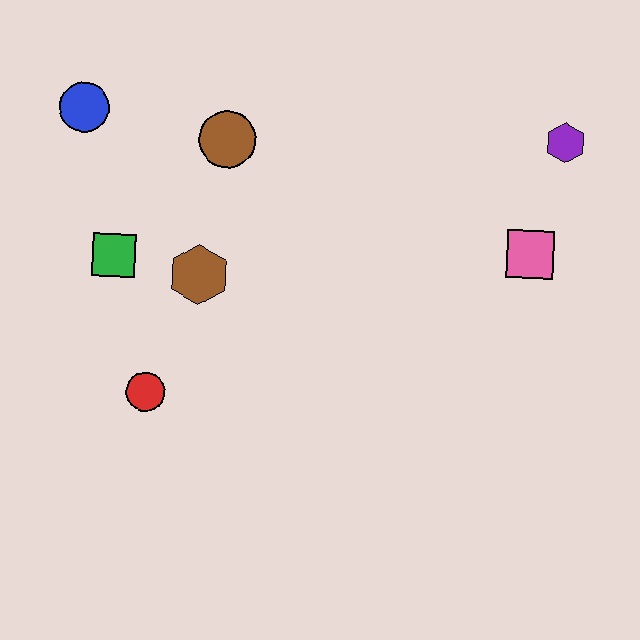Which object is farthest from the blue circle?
The purple hexagon is farthest from the blue circle.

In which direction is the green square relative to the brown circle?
The green square is below the brown circle.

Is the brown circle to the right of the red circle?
Yes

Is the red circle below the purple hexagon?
Yes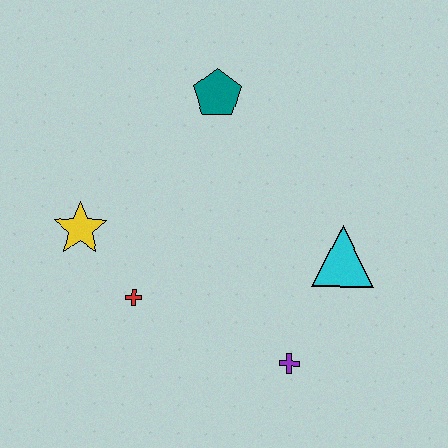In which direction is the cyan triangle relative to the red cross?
The cyan triangle is to the right of the red cross.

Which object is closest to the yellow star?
The red cross is closest to the yellow star.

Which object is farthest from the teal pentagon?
The purple cross is farthest from the teal pentagon.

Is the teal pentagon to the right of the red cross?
Yes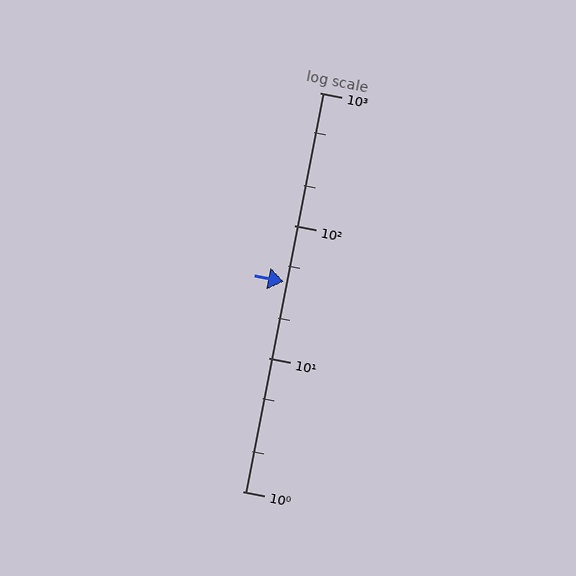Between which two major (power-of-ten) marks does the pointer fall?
The pointer is between 10 and 100.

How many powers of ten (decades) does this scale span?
The scale spans 3 decades, from 1 to 1000.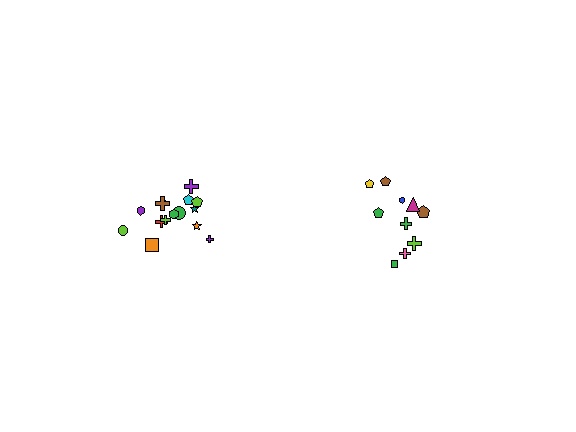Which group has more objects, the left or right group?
The left group.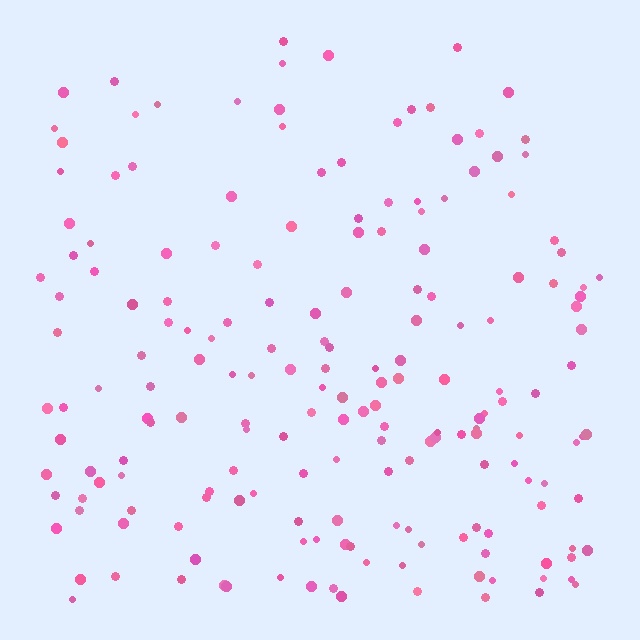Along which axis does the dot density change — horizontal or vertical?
Vertical.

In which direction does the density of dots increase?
From top to bottom, with the bottom side densest.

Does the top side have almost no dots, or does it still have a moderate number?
Still a moderate number, just noticeably fewer than the bottom.